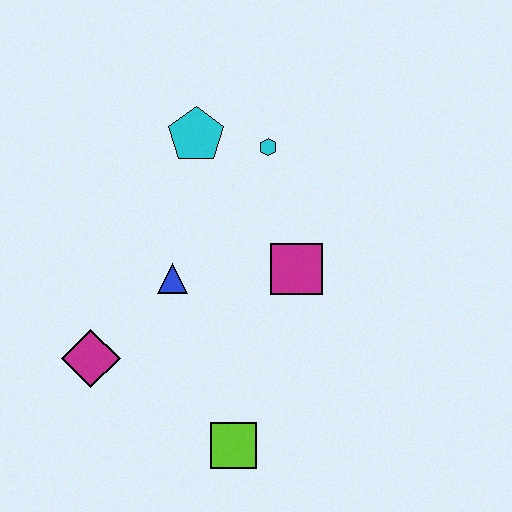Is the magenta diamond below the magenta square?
Yes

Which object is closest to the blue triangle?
The magenta diamond is closest to the blue triangle.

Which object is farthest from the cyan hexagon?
The lime square is farthest from the cyan hexagon.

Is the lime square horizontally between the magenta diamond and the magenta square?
Yes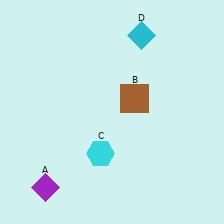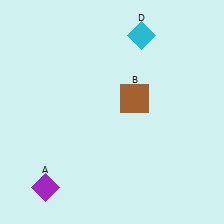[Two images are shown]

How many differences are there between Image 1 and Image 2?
There is 1 difference between the two images.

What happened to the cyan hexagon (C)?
The cyan hexagon (C) was removed in Image 2. It was in the bottom-left area of Image 1.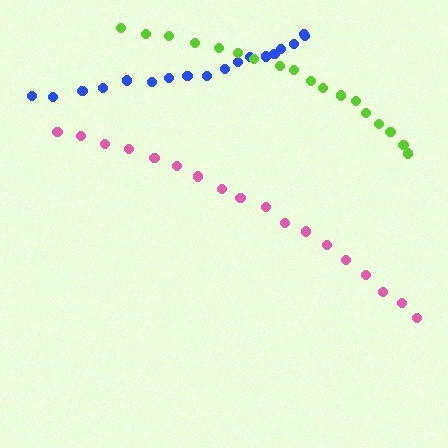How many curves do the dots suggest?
There are 3 distinct paths.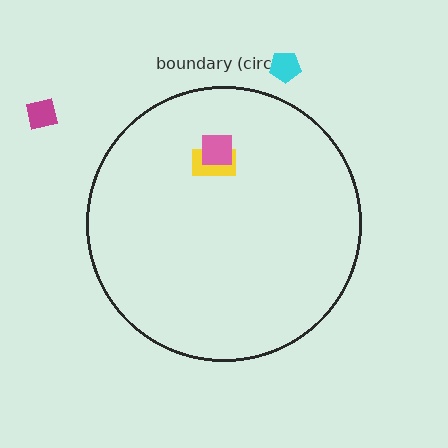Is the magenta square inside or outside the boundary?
Outside.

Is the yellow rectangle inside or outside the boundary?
Inside.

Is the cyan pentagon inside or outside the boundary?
Outside.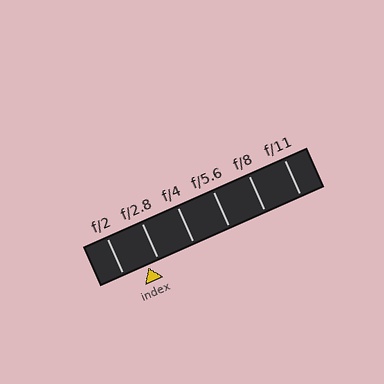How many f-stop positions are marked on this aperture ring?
There are 6 f-stop positions marked.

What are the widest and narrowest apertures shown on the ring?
The widest aperture shown is f/2 and the narrowest is f/11.